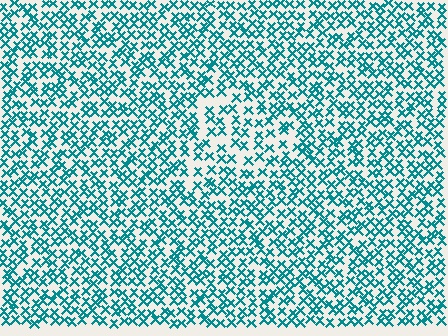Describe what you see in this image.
The image contains small teal elements arranged at two different densities. A triangle-shaped region is visible where the elements are less densely packed than the surrounding area.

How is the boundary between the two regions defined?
The boundary is defined by a change in element density (approximately 1.6x ratio). All elements are the same color, size, and shape.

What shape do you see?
I see a triangle.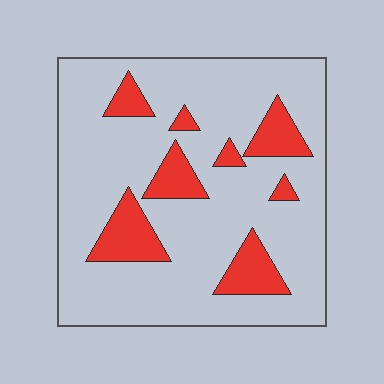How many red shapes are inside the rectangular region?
8.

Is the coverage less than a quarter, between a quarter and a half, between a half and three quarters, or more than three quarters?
Less than a quarter.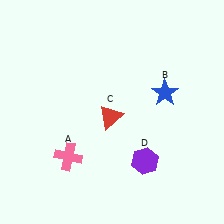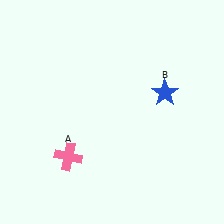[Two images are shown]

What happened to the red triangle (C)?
The red triangle (C) was removed in Image 2. It was in the bottom-left area of Image 1.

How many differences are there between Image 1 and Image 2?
There are 2 differences between the two images.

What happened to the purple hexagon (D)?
The purple hexagon (D) was removed in Image 2. It was in the bottom-right area of Image 1.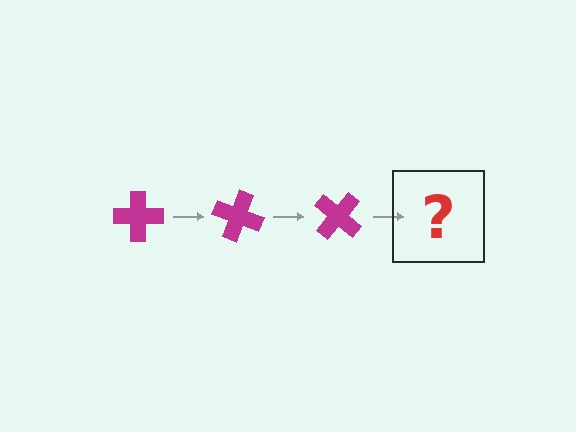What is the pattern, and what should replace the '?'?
The pattern is that the cross rotates 20 degrees each step. The '?' should be a magenta cross rotated 60 degrees.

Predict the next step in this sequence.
The next step is a magenta cross rotated 60 degrees.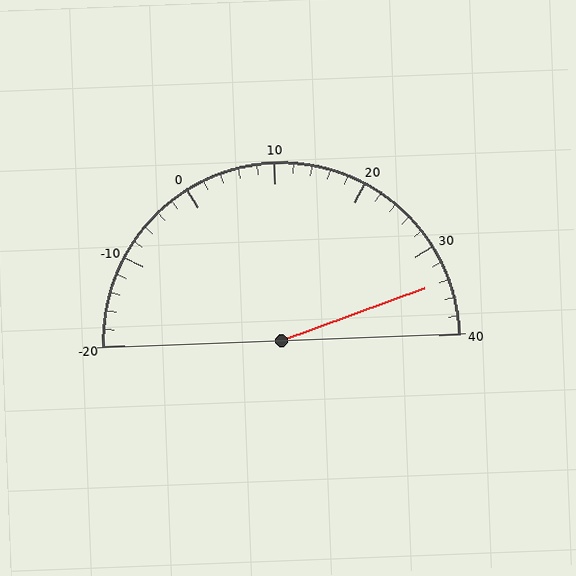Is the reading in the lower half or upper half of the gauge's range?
The reading is in the upper half of the range (-20 to 40).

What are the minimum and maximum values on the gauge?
The gauge ranges from -20 to 40.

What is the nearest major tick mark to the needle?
The nearest major tick mark is 30.